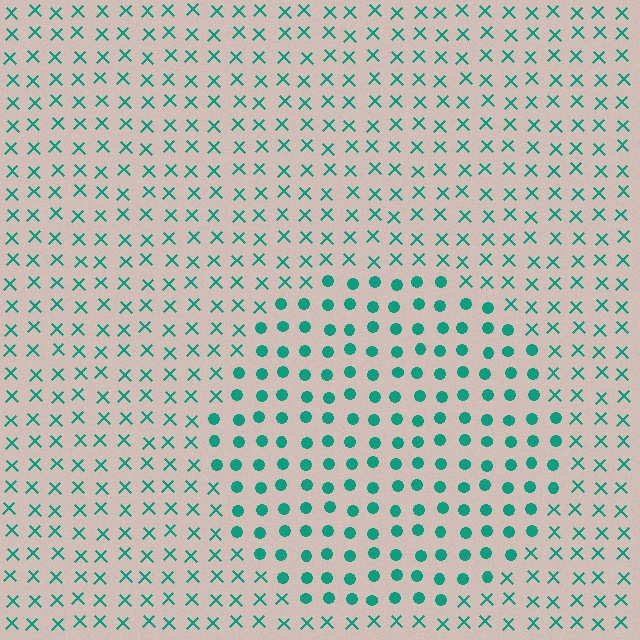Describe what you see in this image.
The image is filled with small teal elements arranged in a uniform grid. A circle-shaped region contains circles, while the surrounding area contains X marks. The boundary is defined purely by the change in element shape.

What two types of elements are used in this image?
The image uses circles inside the circle region and X marks outside it.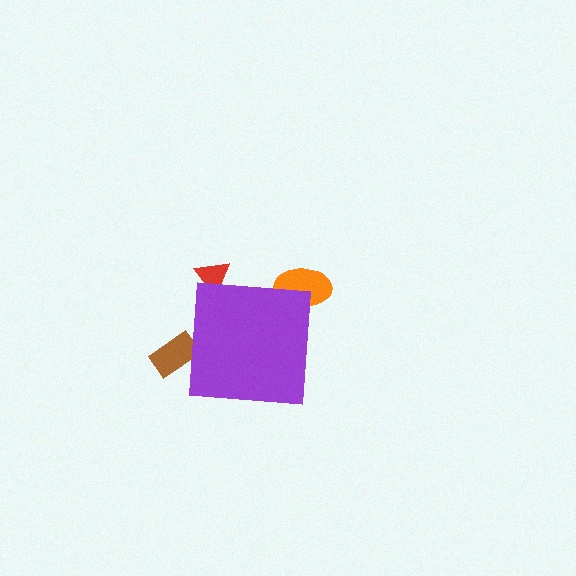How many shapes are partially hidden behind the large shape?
3 shapes are partially hidden.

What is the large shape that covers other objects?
A purple square.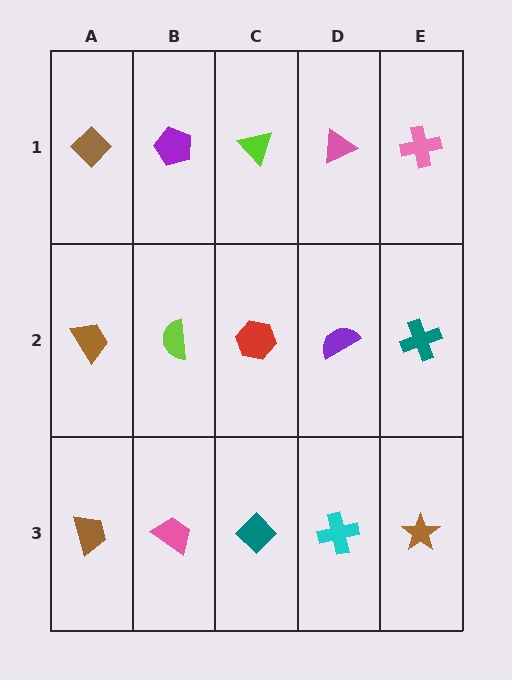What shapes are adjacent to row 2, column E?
A pink cross (row 1, column E), a brown star (row 3, column E), a purple semicircle (row 2, column D).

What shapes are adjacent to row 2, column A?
A brown diamond (row 1, column A), a brown trapezoid (row 3, column A), a lime semicircle (row 2, column B).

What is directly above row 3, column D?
A purple semicircle.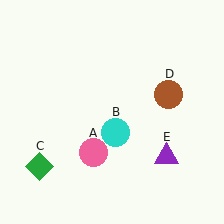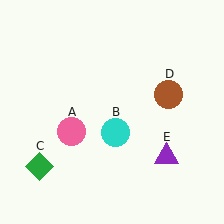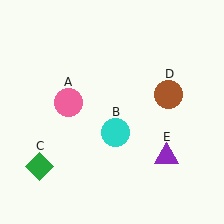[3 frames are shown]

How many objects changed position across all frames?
1 object changed position: pink circle (object A).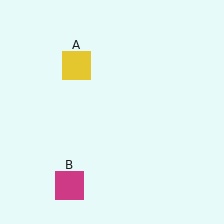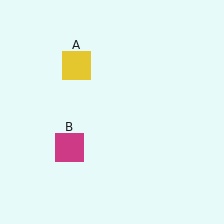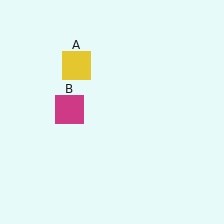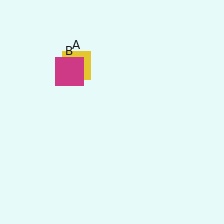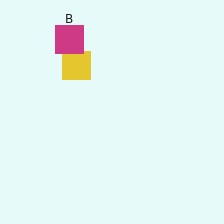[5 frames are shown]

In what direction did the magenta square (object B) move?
The magenta square (object B) moved up.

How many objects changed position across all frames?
1 object changed position: magenta square (object B).